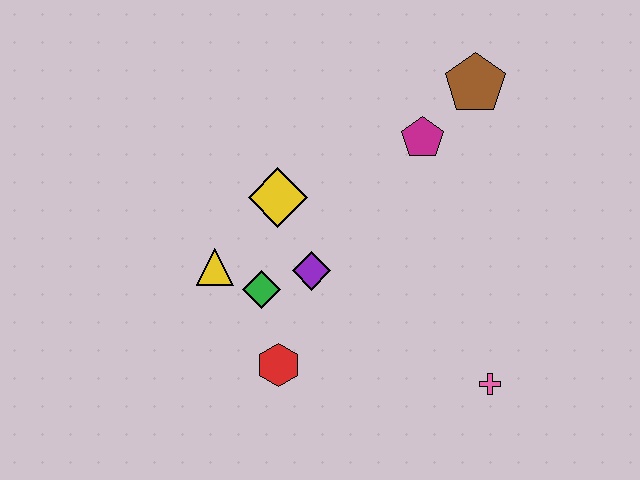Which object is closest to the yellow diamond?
The purple diamond is closest to the yellow diamond.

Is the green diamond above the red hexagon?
Yes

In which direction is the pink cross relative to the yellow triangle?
The pink cross is to the right of the yellow triangle.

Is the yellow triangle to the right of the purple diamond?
No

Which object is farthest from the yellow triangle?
The brown pentagon is farthest from the yellow triangle.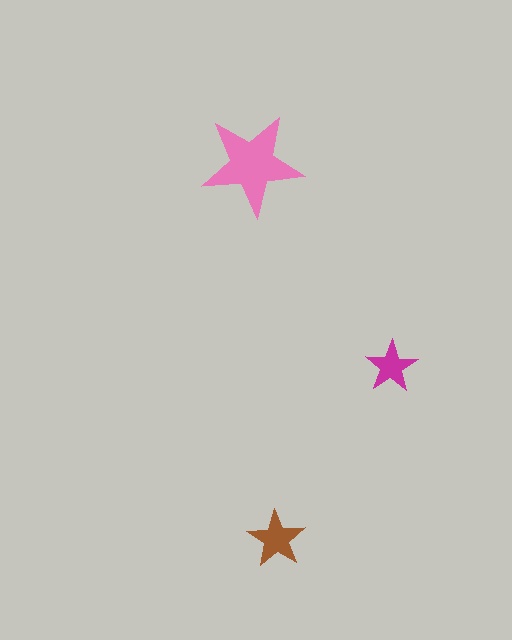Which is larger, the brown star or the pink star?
The pink one.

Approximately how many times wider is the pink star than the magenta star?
About 2 times wider.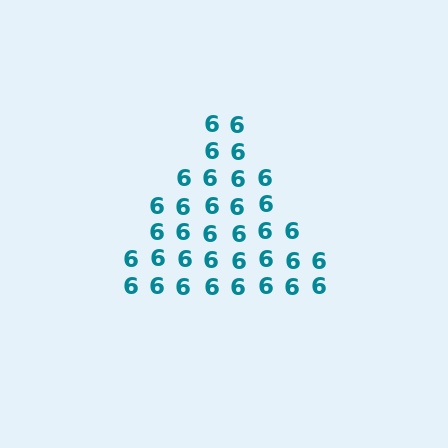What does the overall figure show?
The overall figure shows a triangle.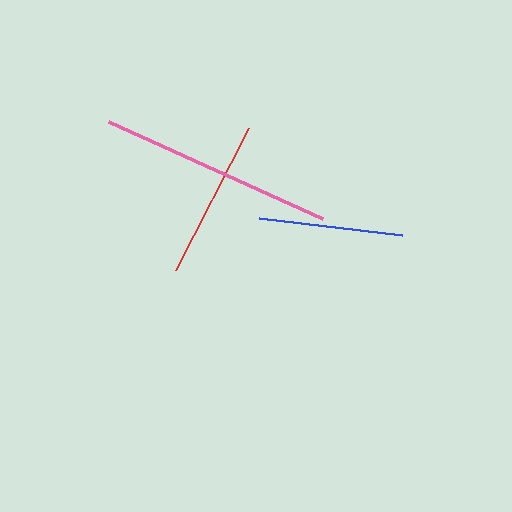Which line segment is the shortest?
The blue line is the shortest at approximately 144 pixels.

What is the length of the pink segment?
The pink segment is approximately 236 pixels long.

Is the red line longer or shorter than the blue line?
The red line is longer than the blue line.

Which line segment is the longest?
The pink line is the longest at approximately 236 pixels.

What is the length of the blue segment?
The blue segment is approximately 144 pixels long.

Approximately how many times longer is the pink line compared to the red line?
The pink line is approximately 1.5 times the length of the red line.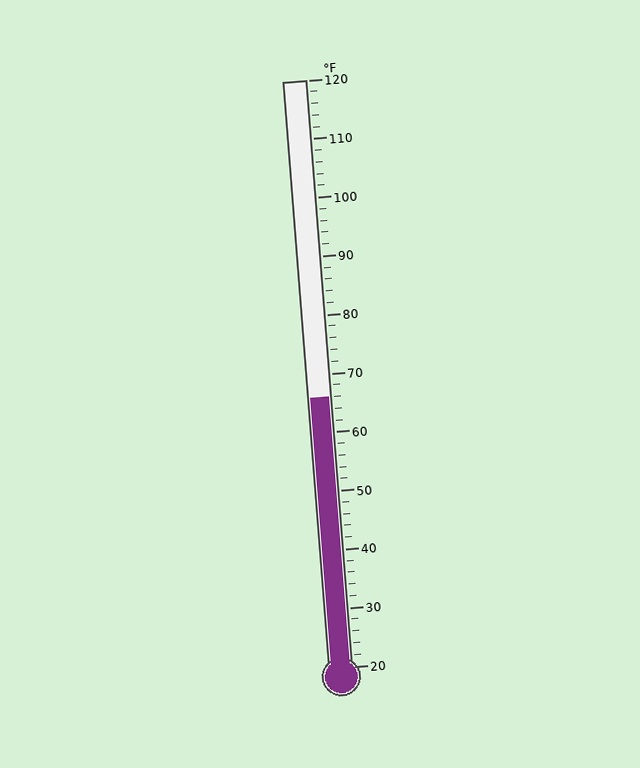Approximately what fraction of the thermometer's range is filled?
The thermometer is filled to approximately 45% of its range.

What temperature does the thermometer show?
The thermometer shows approximately 66°F.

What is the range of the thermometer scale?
The thermometer scale ranges from 20°F to 120°F.